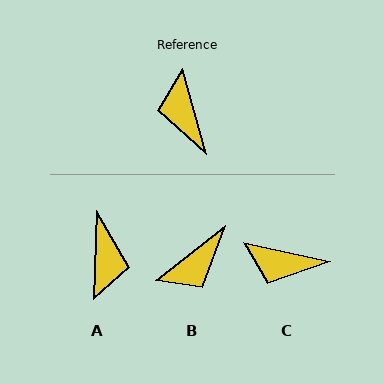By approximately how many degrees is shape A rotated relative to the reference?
Approximately 162 degrees counter-clockwise.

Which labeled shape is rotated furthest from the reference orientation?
A, about 162 degrees away.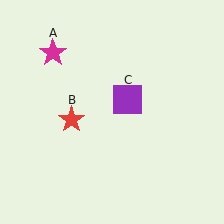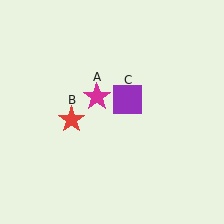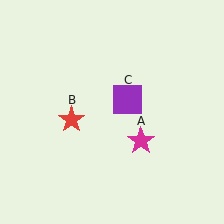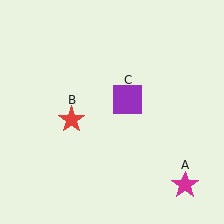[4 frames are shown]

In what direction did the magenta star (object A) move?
The magenta star (object A) moved down and to the right.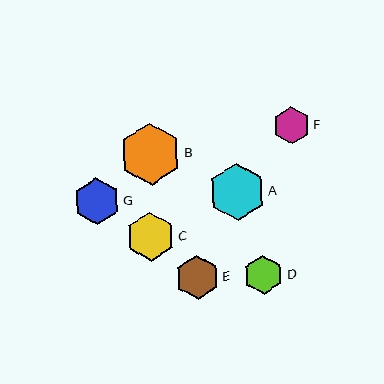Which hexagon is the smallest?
Hexagon F is the smallest with a size of approximately 37 pixels.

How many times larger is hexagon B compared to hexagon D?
Hexagon B is approximately 1.6 times the size of hexagon D.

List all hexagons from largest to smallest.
From largest to smallest: B, A, C, G, E, D, F.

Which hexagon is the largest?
Hexagon B is the largest with a size of approximately 62 pixels.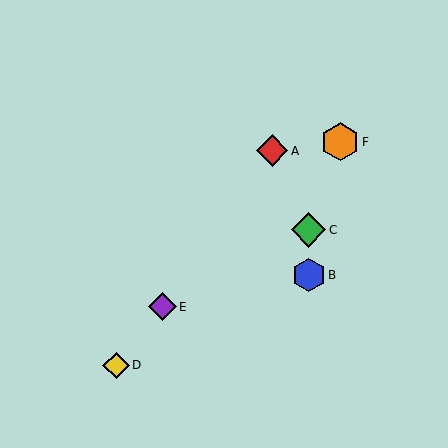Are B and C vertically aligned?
Yes, both are at x≈309.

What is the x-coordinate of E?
Object E is at x≈162.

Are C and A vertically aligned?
No, C is at x≈309 and A is at x≈272.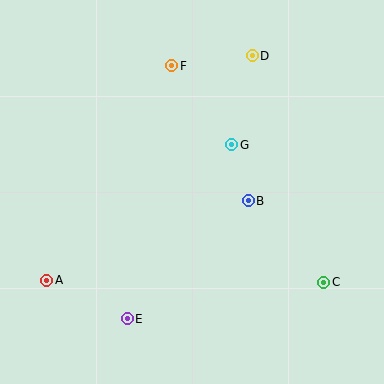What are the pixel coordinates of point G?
Point G is at (232, 145).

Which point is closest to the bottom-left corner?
Point A is closest to the bottom-left corner.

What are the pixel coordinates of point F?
Point F is at (172, 66).